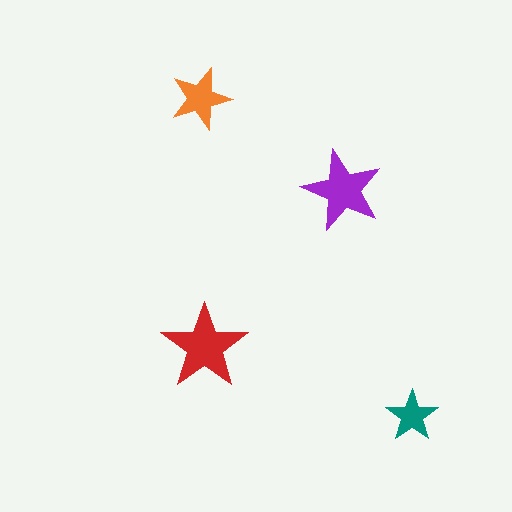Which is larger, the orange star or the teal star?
The orange one.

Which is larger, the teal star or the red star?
The red one.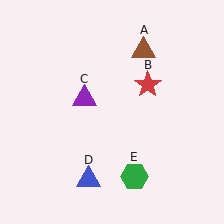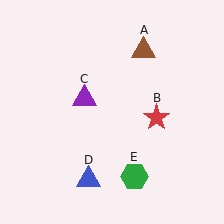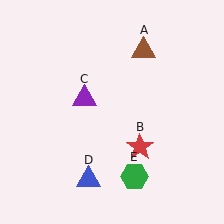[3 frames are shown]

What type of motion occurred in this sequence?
The red star (object B) rotated clockwise around the center of the scene.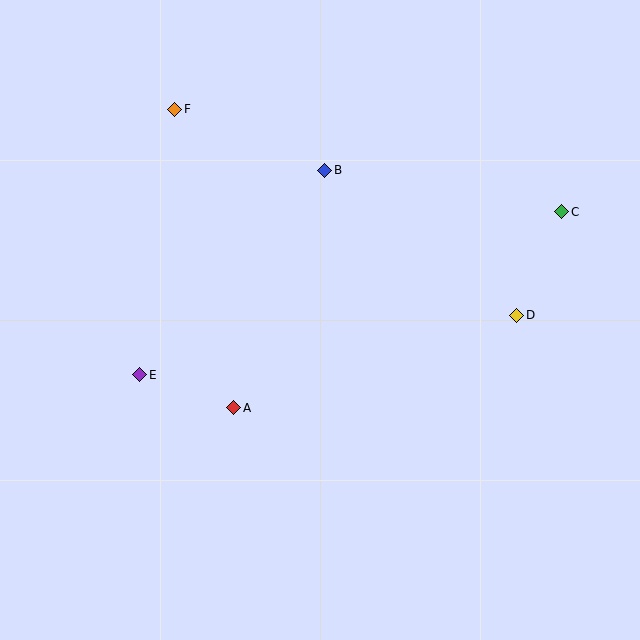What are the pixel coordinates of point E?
Point E is at (140, 375).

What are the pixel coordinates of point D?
Point D is at (517, 315).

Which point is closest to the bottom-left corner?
Point E is closest to the bottom-left corner.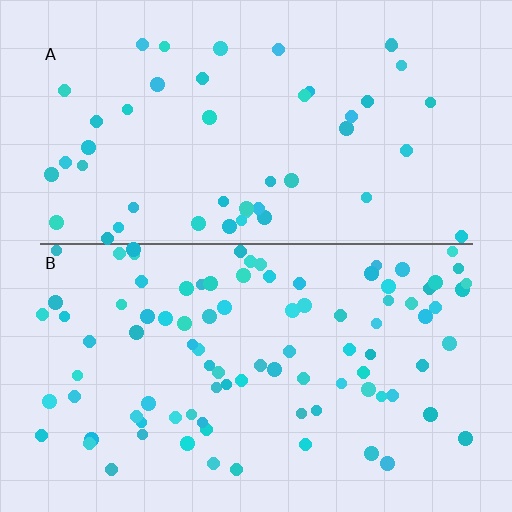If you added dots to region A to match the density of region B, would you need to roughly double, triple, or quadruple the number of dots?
Approximately double.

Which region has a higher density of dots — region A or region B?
B (the bottom).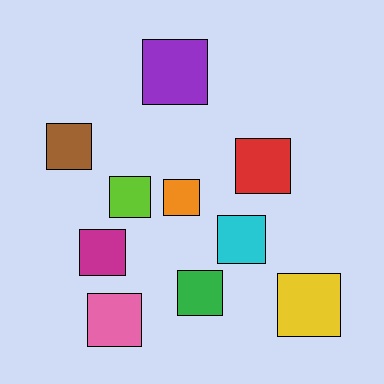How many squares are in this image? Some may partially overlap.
There are 10 squares.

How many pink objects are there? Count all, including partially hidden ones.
There is 1 pink object.